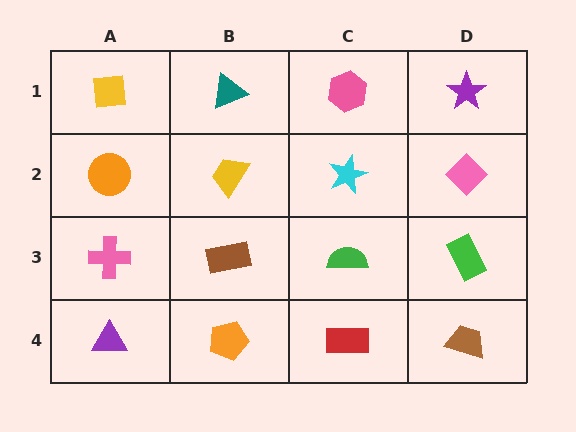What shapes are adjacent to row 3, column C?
A cyan star (row 2, column C), a red rectangle (row 4, column C), a brown rectangle (row 3, column B), a green rectangle (row 3, column D).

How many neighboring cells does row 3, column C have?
4.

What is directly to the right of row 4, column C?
A brown trapezoid.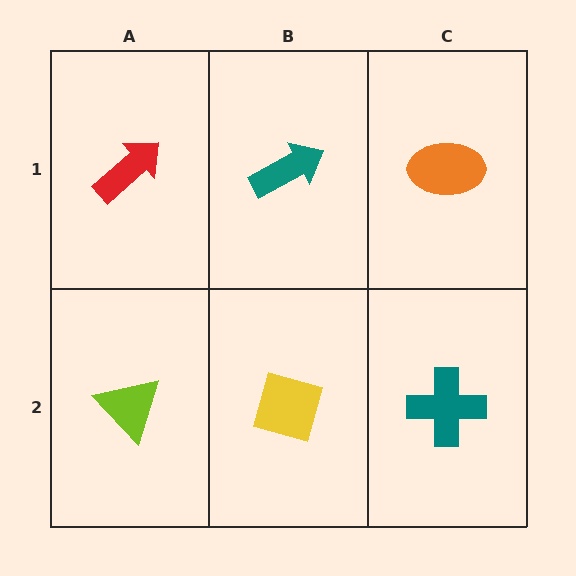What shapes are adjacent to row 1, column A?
A lime triangle (row 2, column A), a teal arrow (row 1, column B).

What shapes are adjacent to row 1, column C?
A teal cross (row 2, column C), a teal arrow (row 1, column B).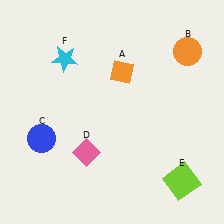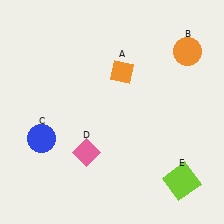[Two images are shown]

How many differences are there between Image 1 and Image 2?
There is 1 difference between the two images.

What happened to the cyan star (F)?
The cyan star (F) was removed in Image 2. It was in the top-left area of Image 1.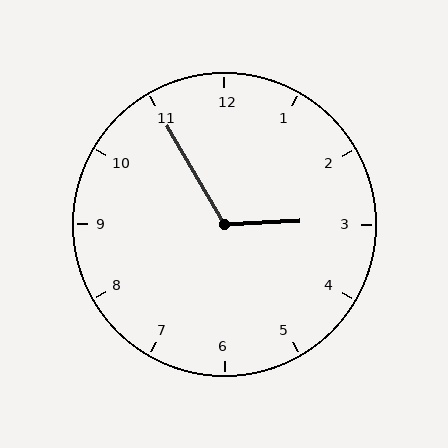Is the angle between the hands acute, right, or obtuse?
It is obtuse.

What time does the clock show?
2:55.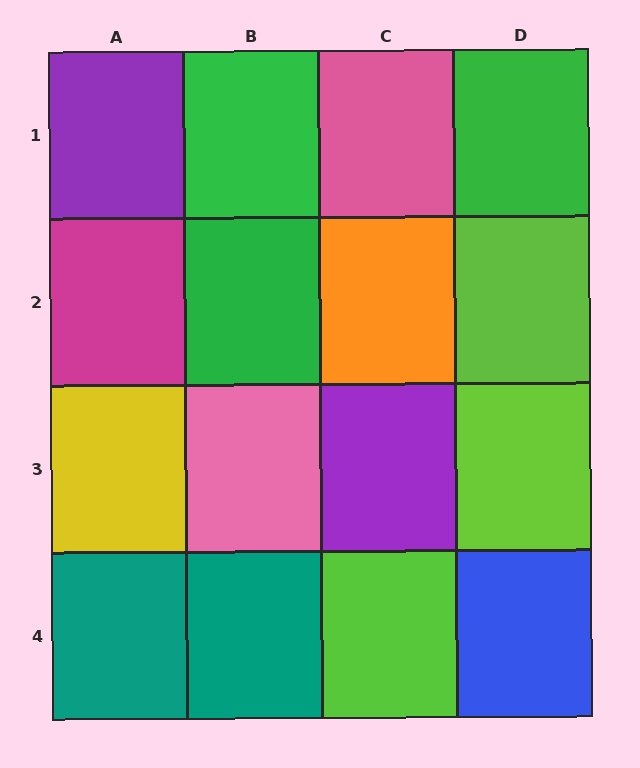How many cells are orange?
1 cell is orange.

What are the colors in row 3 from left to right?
Yellow, pink, purple, lime.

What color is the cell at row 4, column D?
Blue.